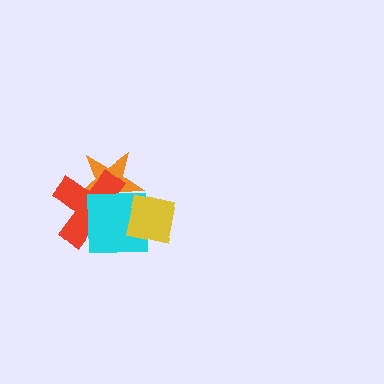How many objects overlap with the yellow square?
3 objects overlap with the yellow square.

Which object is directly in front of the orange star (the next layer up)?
The red cross is directly in front of the orange star.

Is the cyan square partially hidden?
Yes, it is partially covered by another shape.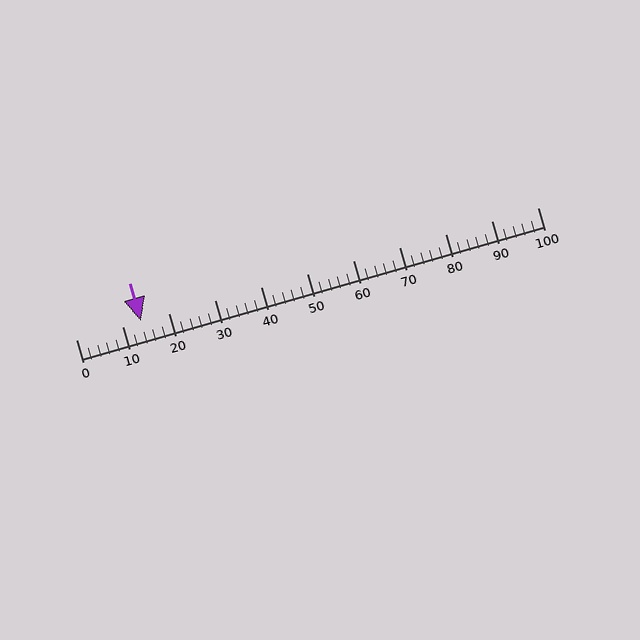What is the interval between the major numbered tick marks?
The major tick marks are spaced 10 units apart.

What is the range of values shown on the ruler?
The ruler shows values from 0 to 100.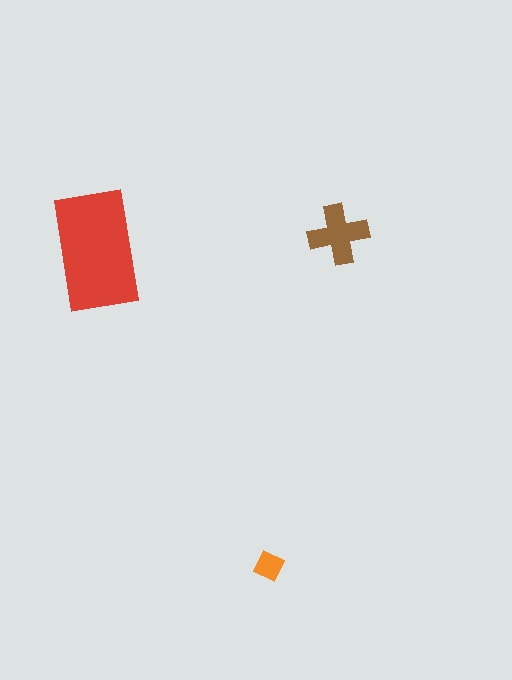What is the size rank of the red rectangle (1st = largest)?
1st.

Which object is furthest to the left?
The red rectangle is leftmost.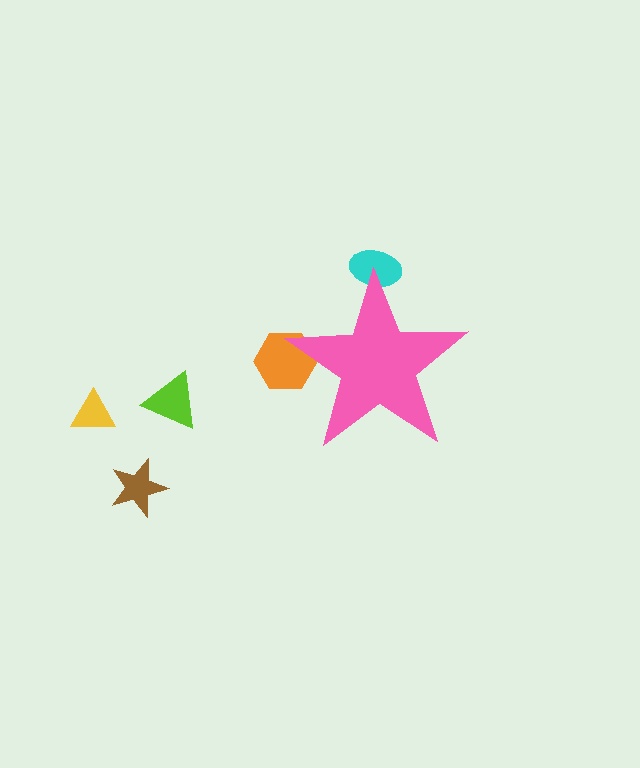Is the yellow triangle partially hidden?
No, the yellow triangle is fully visible.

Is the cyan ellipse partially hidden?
Yes, the cyan ellipse is partially hidden behind the pink star.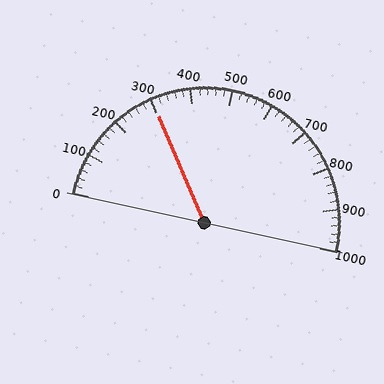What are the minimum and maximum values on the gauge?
The gauge ranges from 0 to 1000.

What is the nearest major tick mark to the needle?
The nearest major tick mark is 300.